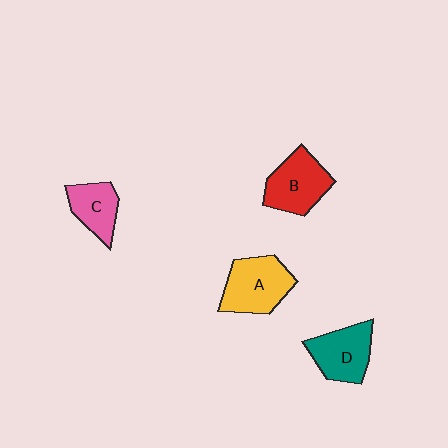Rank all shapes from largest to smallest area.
From largest to smallest: A (yellow), B (red), D (teal), C (pink).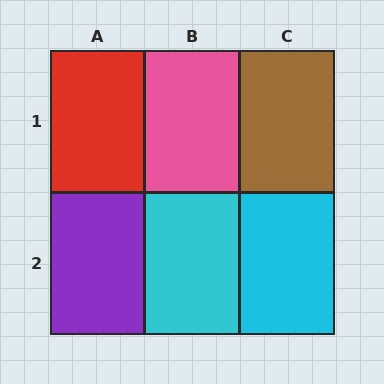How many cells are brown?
1 cell is brown.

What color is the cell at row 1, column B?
Pink.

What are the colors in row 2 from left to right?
Purple, cyan, cyan.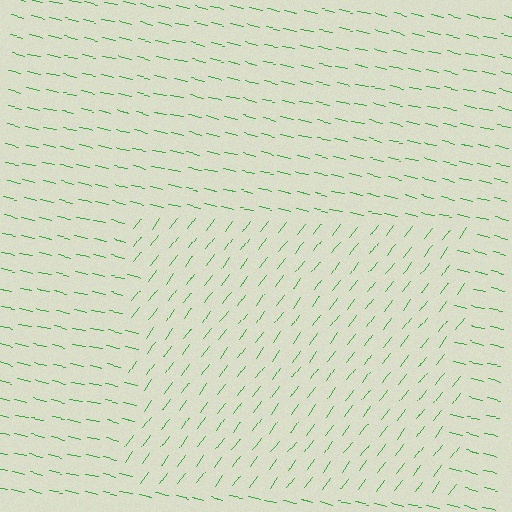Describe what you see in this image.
The image is filled with small green line segments. A rectangle region in the image has lines oriented differently from the surrounding lines, creating a visible texture boundary.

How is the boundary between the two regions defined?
The boundary is defined purely by a change in line orientation (approximately 66 degrees difference). All lines are the same color and thickness.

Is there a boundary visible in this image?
Yes, there is a texture boundary formed by a change in line orientation.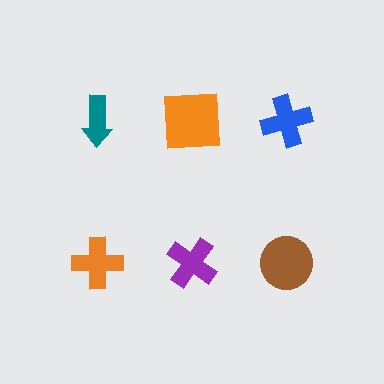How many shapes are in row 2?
3 shapes.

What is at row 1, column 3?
A blue cross.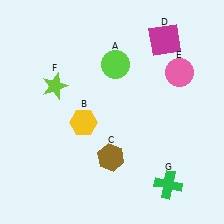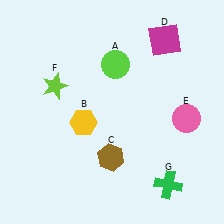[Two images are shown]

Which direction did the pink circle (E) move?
The pink circle (E) moved down.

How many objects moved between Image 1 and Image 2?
1 object moved between the two images.